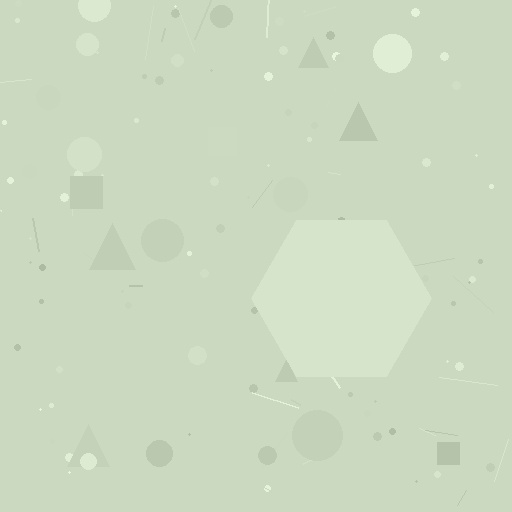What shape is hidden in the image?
A hexagon is hidden in the image.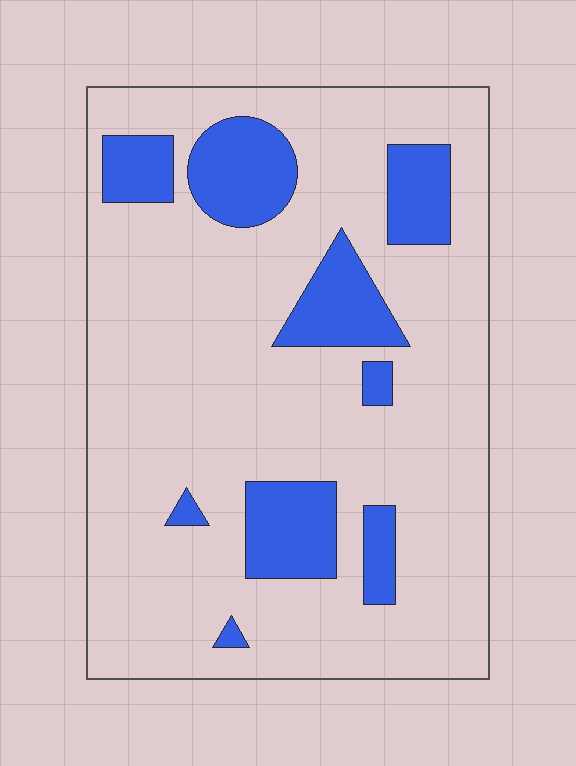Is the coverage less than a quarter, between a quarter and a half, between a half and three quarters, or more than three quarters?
Less than a quarter.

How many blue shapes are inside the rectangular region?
9.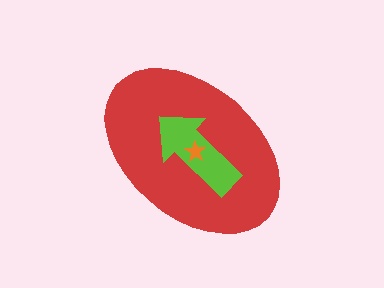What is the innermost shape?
The orange star.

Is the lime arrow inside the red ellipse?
Yes.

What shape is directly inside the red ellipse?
The lime arrow.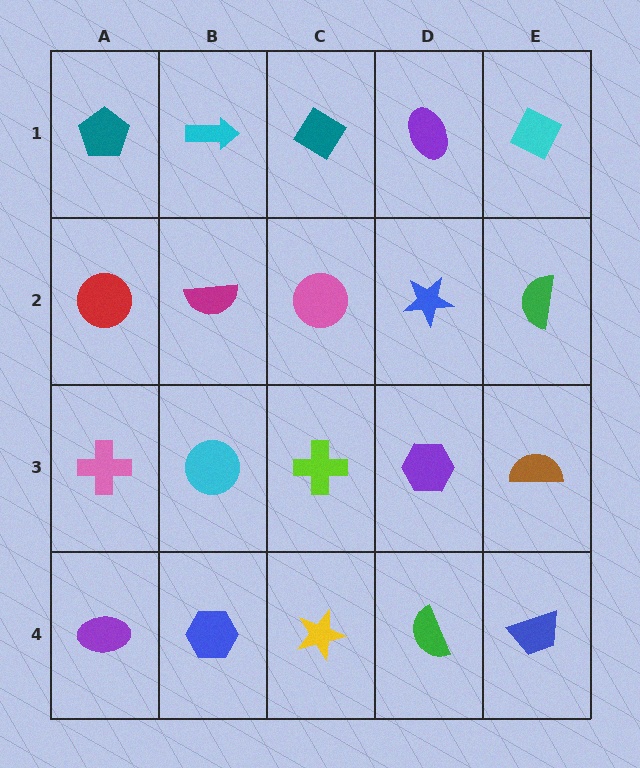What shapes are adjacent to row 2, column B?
A cyan arrow (row 1, column B), a cyan circle (row 3, column B), a red circle (row 2, column A), a pink circle (row 2, column C).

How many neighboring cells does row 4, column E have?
2.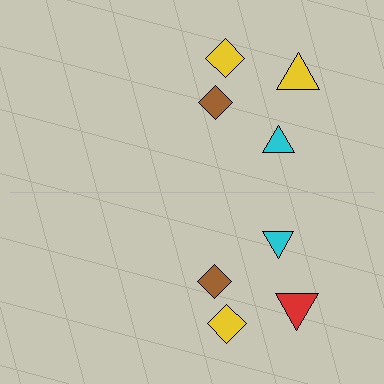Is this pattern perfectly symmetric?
No, the pattern is not perfectly symmetric. The red triangle on the bottom side breaks the symmetry — its mirror counterpart is yellow.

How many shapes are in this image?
There are 8 shapes in this image.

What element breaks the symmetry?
The red triangle on the bottom side breaks the symmetry — its mirror counterpart is yellow.